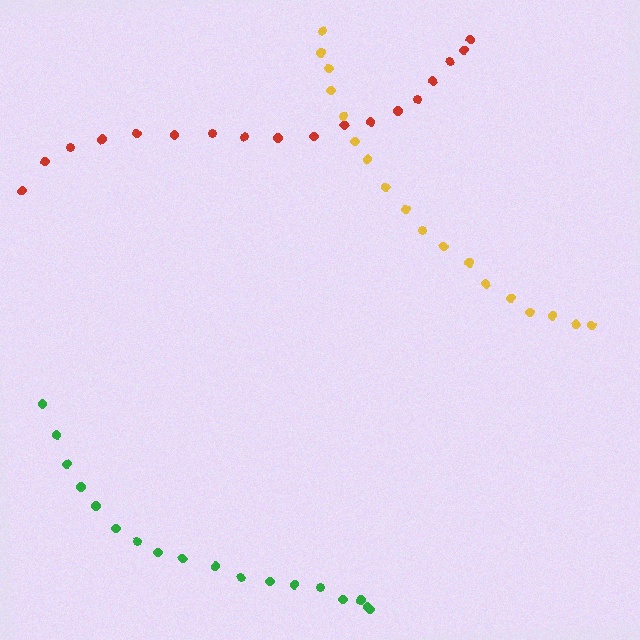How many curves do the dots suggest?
There are 3 distinct paths.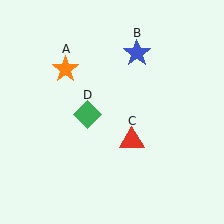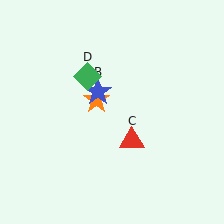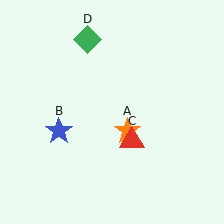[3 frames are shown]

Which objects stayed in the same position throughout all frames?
Red triangle (object C) remained stationary.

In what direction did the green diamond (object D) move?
The green diamond (object D) moved up.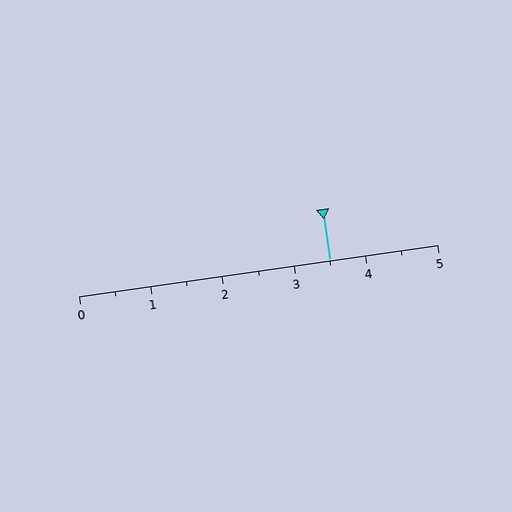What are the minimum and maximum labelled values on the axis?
The axis runs from 0 to 5.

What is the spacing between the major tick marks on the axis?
The major ticks are spaced 1 apart.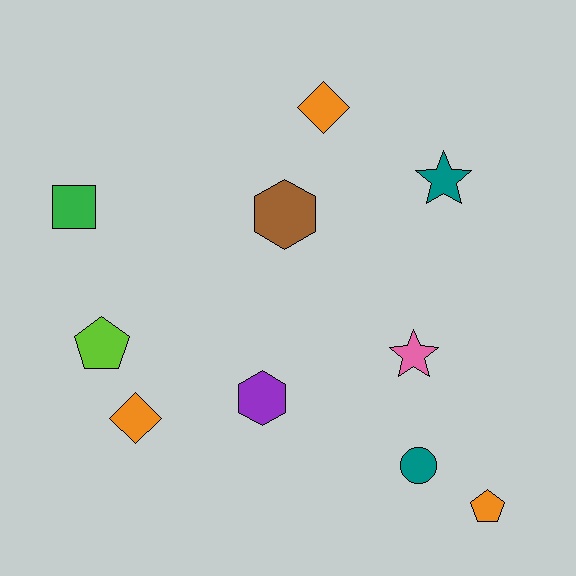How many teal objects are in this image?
There are 2 teal objects.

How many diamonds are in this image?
There are 2 diamonds.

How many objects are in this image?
There are 10 objects.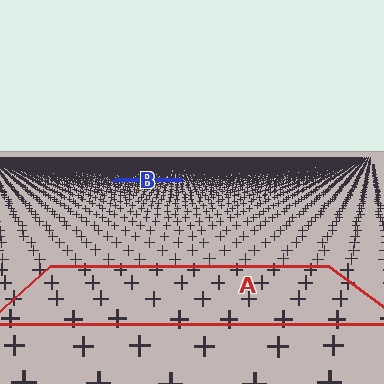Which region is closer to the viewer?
Region A is closer. The texture elements there are larger and more spread out.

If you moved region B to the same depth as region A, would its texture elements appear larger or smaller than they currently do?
They would appear larger. At a closer depth, the same texture elements are projected at a bigger on-screen size.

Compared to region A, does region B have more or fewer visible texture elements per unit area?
Region B has more texture elements per unit area — they are packed more densely because it is farther away.